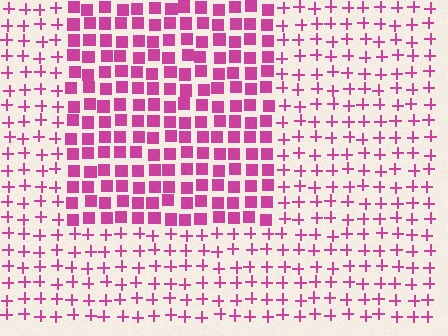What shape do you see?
I see a rectangle.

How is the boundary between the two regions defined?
The boundary is defined by a change in element shape: squares inside vs. plus signs outside. All elements share the same color and spacing.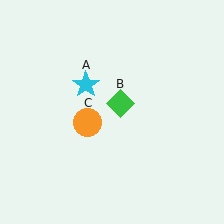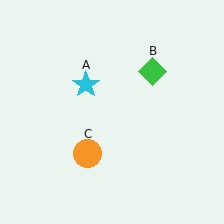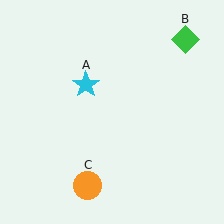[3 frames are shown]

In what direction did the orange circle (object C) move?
The orange circle (object C) moved down.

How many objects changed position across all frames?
2 objects changed position: green diamond (object B), orange circle (object C).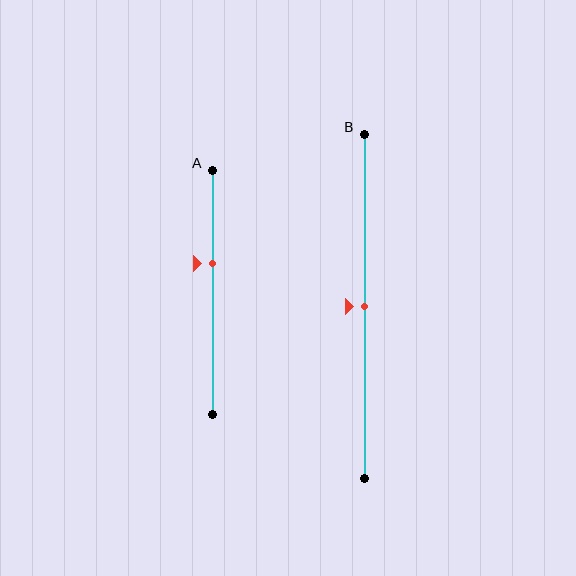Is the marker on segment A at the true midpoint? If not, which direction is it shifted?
No, the marker on segment A is shifted upward by about 12% of the segment length.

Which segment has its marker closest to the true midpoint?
Segment B has its marker closest to the true midpoint.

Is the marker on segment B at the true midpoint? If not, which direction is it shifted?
Yes, the marker on segment B is at the true midpoint.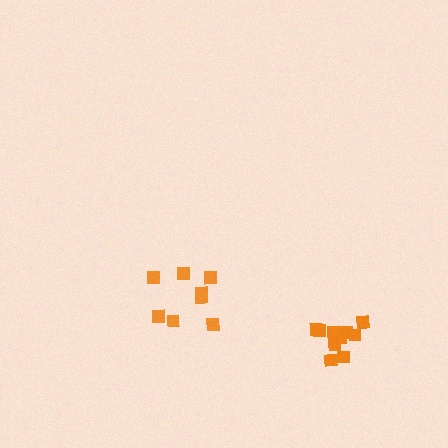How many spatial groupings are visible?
There are 2 spatial groupings.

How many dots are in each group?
Group 1: 8 dots, Group 2: 11 dots (19 total).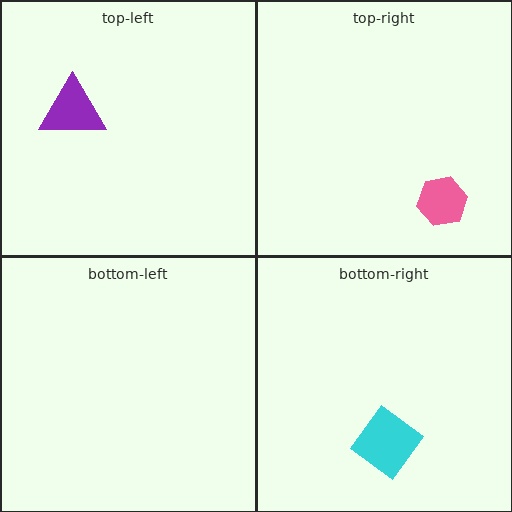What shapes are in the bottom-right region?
The cyan diamond.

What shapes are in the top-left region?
The purple triangle.